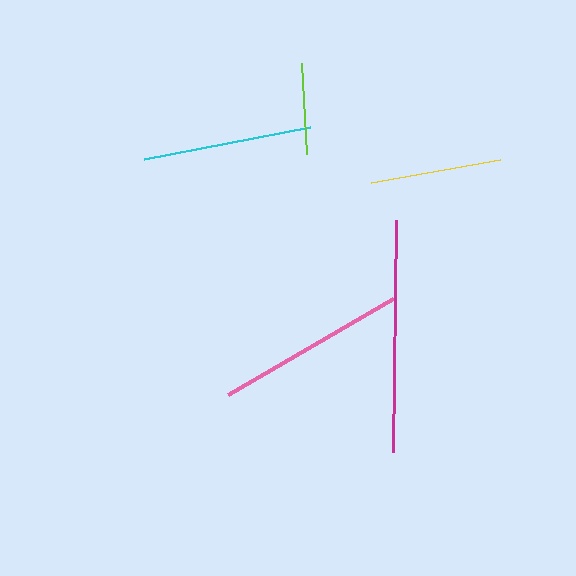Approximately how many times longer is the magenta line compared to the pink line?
The magenta line is approximately 1.2 times the length of the pink line.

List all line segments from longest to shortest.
From longest to shortest: magenta, pink, cyan, yellow, lime.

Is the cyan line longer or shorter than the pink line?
The pink line is longer than the cyan line.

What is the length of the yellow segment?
The yellow segment is approximately 131 pixels long.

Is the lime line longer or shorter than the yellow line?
The yellow line is longer than the lime line.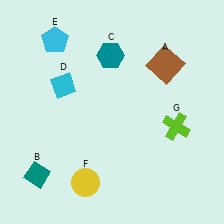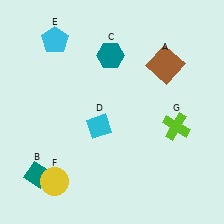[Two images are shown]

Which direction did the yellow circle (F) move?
The yellow circle (F) moved left.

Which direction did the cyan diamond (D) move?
The cyan diamond (D) moved down.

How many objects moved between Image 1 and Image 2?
2 objects moved between the two images.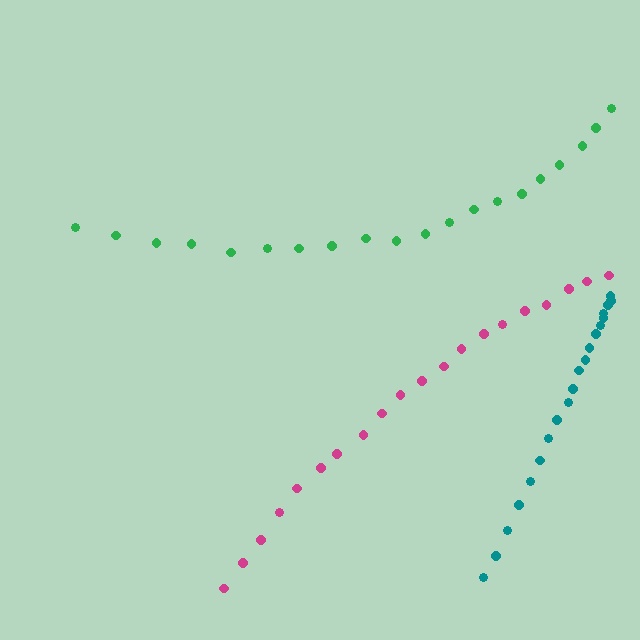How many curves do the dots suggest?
There are 3 distinct paths.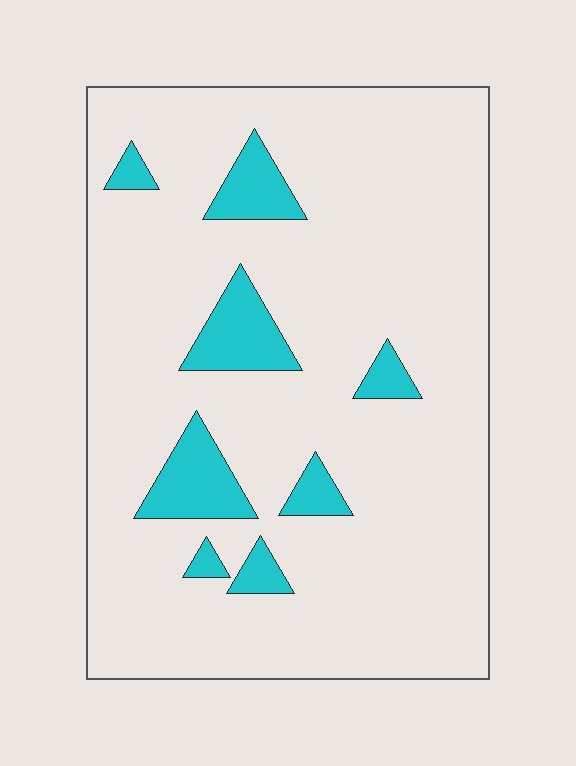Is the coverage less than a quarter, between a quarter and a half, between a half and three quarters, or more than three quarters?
Less than a quarter.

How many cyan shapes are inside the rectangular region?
8.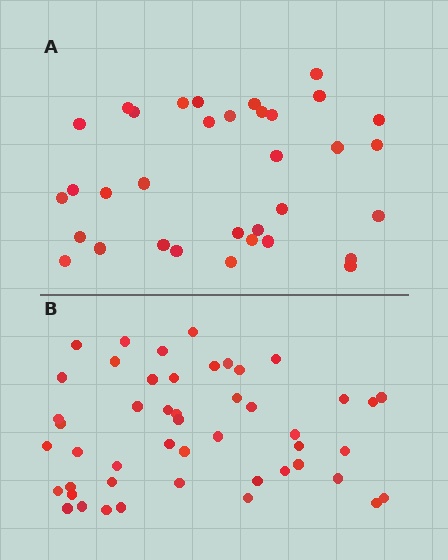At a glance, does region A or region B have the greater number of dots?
Region B (the bottom region) has more dots.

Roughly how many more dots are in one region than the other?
Region B has approximately 15 more dots than region A.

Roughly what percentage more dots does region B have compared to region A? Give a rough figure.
About 40% more.